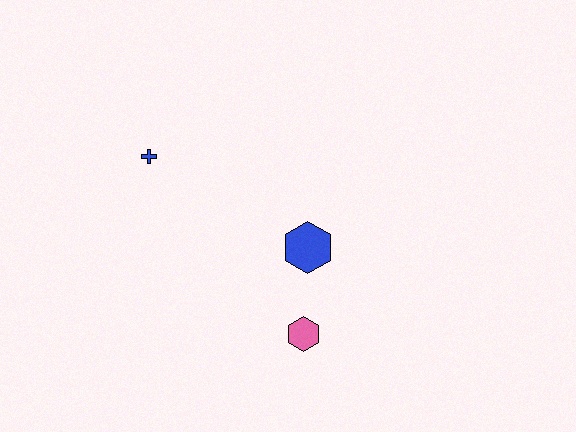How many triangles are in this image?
There are no triangles.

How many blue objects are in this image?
There are 2 blue objects.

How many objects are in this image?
There are 3 objects.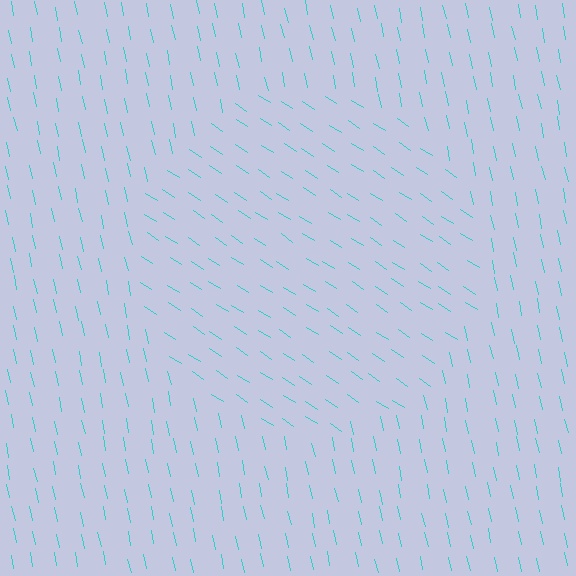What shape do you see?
I see a circle.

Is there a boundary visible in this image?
Yes, there is a texture boundary formed by a change in line orientation.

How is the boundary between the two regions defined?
The boundary is defined purely by a change in line orientation (approximately 45 degrees difference). All lines are the same color and thickness.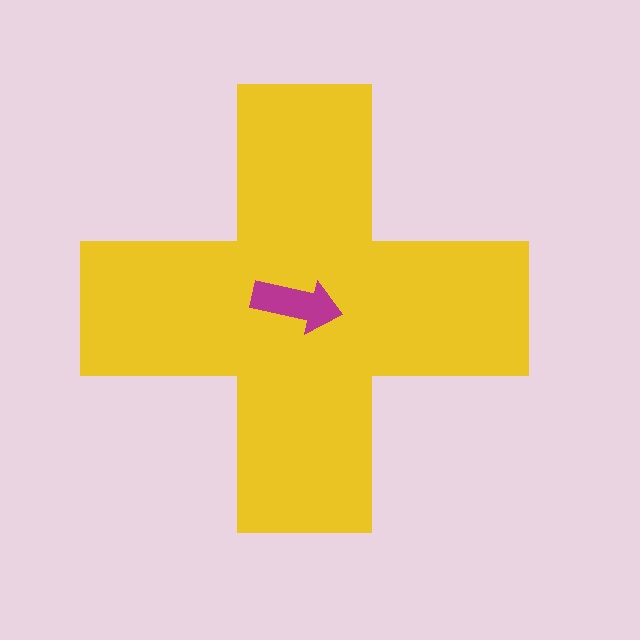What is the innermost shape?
The magenta arrow.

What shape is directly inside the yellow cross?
The magenta arrow.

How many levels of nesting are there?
2.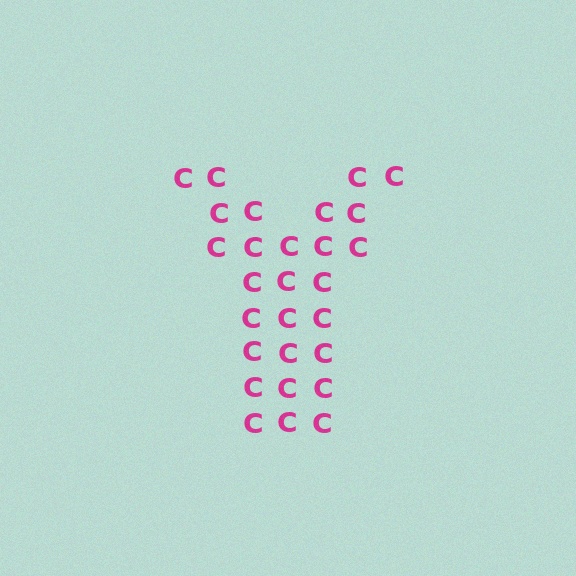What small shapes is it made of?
It is made of small letter C's.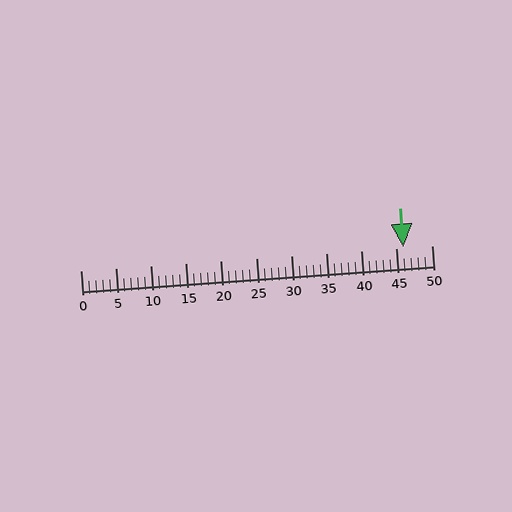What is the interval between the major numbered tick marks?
The major tick marks are spaced 5 units apart.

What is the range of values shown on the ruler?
The ruler shows values from 0 to 50.